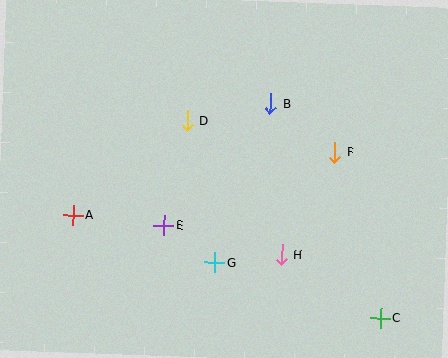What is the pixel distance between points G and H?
The distance between G and H is 67 pixels.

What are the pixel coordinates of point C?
Point C is at (380, 318).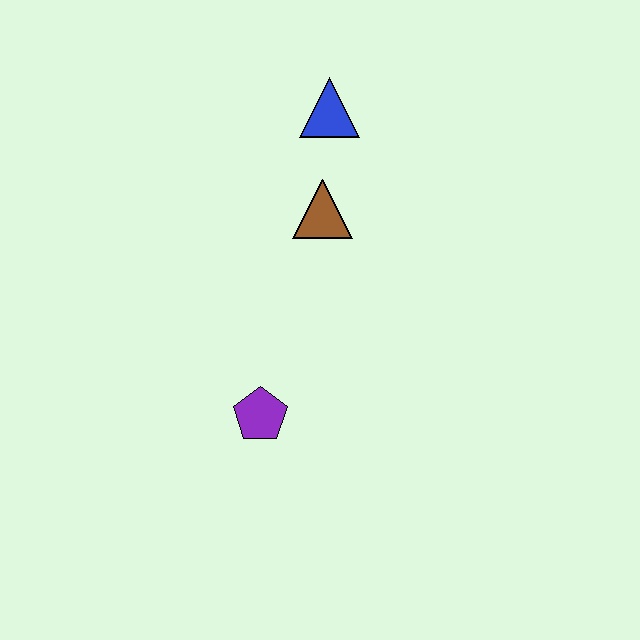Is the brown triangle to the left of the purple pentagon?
No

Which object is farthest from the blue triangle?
The purple pentagon is farthest from the blue triangle.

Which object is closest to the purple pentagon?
The brown triangle is closest to the purple pentagon.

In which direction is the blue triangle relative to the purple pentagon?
The blue triangle is above the purple pentagon.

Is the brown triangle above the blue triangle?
No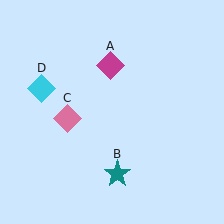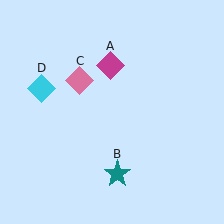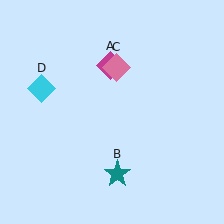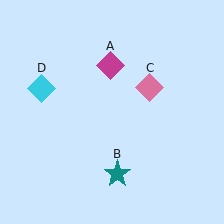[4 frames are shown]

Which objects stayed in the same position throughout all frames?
Magenta diamond (object A) and teal star (object B) and cyan diamond (object D) remained stationary.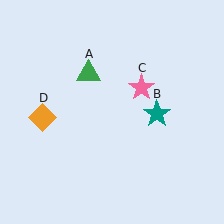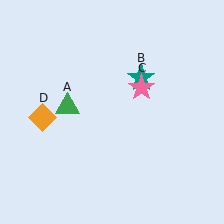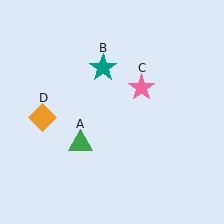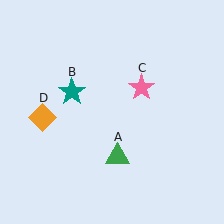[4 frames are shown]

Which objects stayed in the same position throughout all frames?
Pink star (object C) and orange diamond (object D) remained stationary.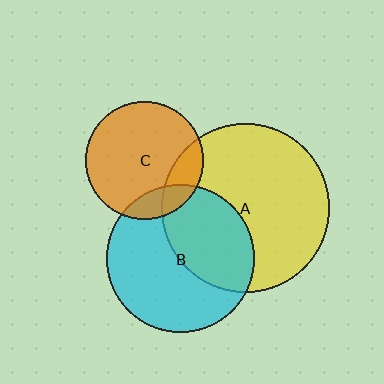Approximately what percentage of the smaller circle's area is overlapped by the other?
Approximately 20%.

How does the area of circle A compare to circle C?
Approximately 2.0 times.